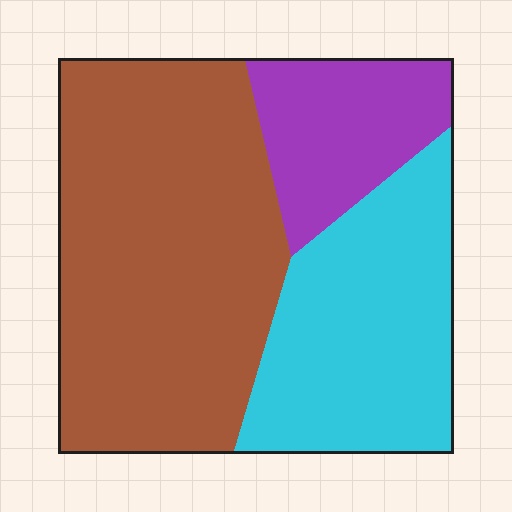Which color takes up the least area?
Purple, at roughly 15%.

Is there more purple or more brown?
Brown.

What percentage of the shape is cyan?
Cyan takes up about one third (1/3) of the shape.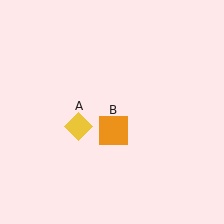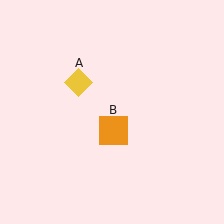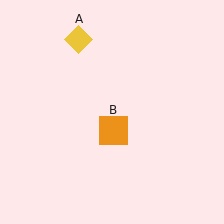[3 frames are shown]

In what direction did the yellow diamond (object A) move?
The yellow diamond (object A) moved up.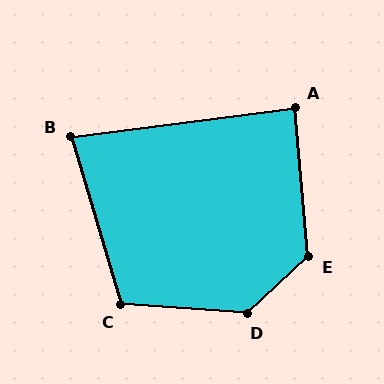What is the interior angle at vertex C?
Approximately 111 degrees (obtuse).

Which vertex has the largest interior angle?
D, at approximately 133 degrees.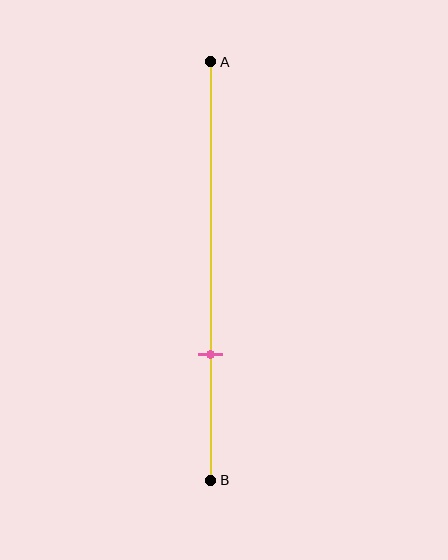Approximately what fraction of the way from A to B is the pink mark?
The pink mark is approximately 70% of the way from A to B.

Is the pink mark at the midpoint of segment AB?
No, the mark is at about 70% from A, not at the 50% midpoint.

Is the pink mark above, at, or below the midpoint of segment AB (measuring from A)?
The pink mark is below the midpoint of segment AB.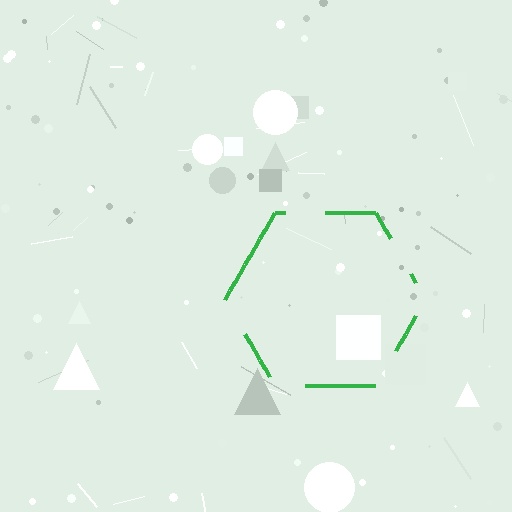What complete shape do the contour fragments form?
The contour fragments form a hexagon.